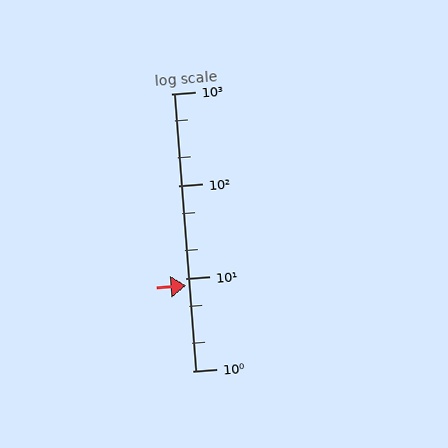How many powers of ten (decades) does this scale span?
The scale spans 3 decades, from 1 to 1000.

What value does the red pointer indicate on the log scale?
The pointer indicates approximately 8.3.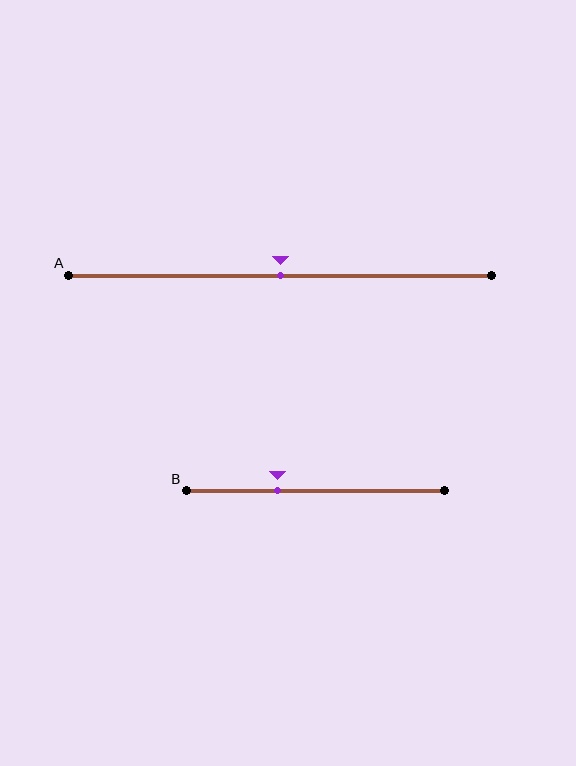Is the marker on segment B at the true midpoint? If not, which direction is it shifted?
No, the marker on segment B is shifted to the left by about 15% of the segment length.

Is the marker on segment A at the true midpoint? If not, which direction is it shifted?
Yes, the marker on segment A is at the true midpoint.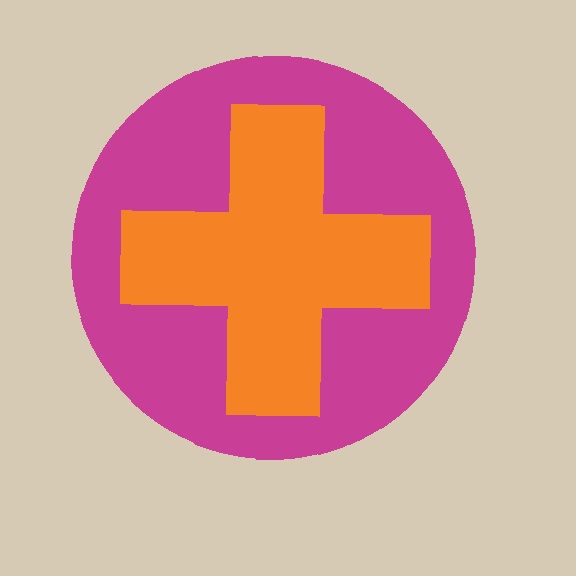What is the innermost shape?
The orange cross.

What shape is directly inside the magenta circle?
The orange cross.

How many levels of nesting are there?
2.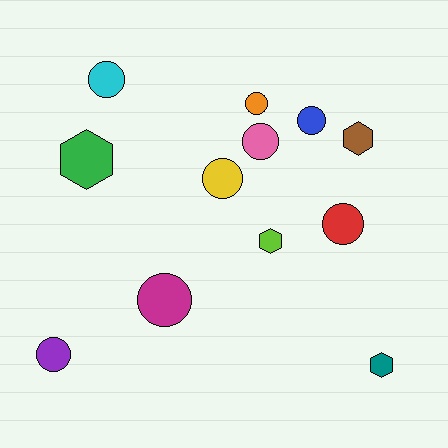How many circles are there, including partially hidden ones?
There are 8 circles.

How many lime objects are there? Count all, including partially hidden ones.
There is 1 lime object.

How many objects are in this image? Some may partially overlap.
There are 12 objects.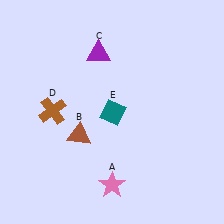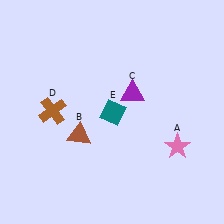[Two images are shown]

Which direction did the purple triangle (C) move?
The purple triangle (C) moved down.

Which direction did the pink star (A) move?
The pink star (A) moved right.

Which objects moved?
The objects that moved are: the pink star (A), the purple triangle (C).